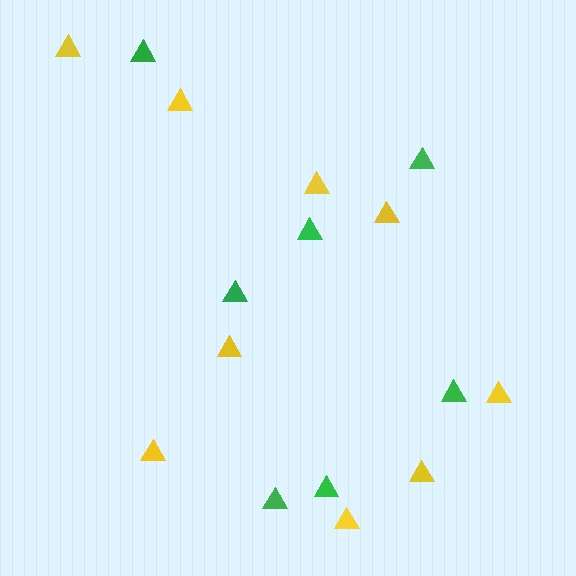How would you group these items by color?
There are 2 groups: one group of green triangles (7) and one group of yellow triangles (9).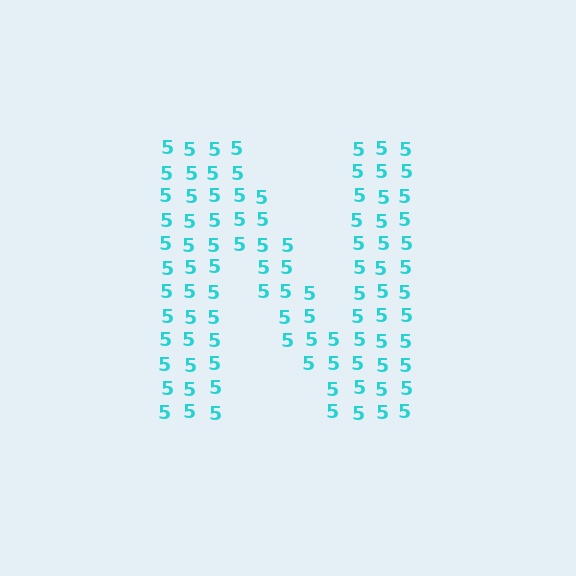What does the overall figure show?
The overall figure shows the letter N.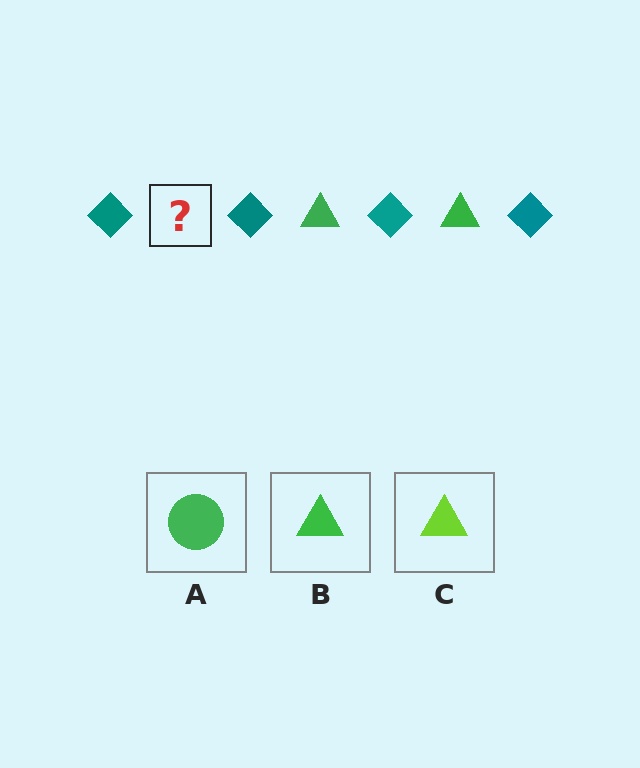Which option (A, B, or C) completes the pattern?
B.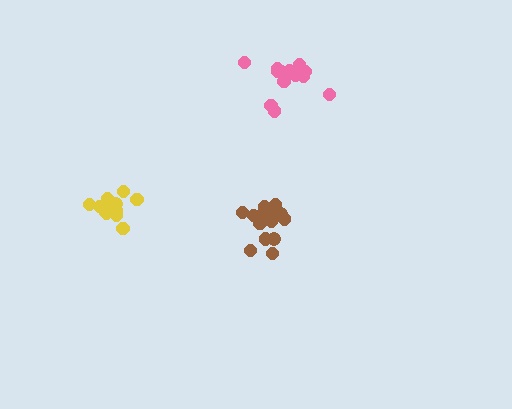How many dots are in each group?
Group 1: 14 dots, Group 2: 14 dots, Group 3: 13 dots (41 total).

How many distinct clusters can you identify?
There are 3 distinct clusters.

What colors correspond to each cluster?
The clusters are colored: brown, pink, yellow.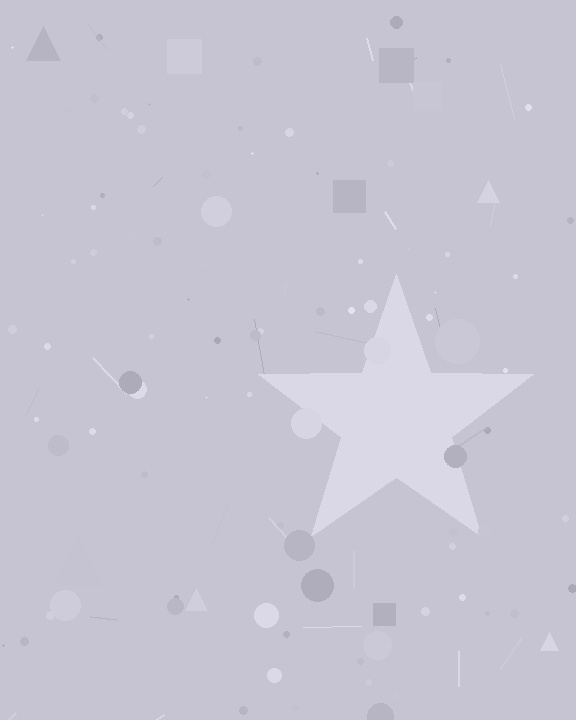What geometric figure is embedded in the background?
A star is embedded in the background.